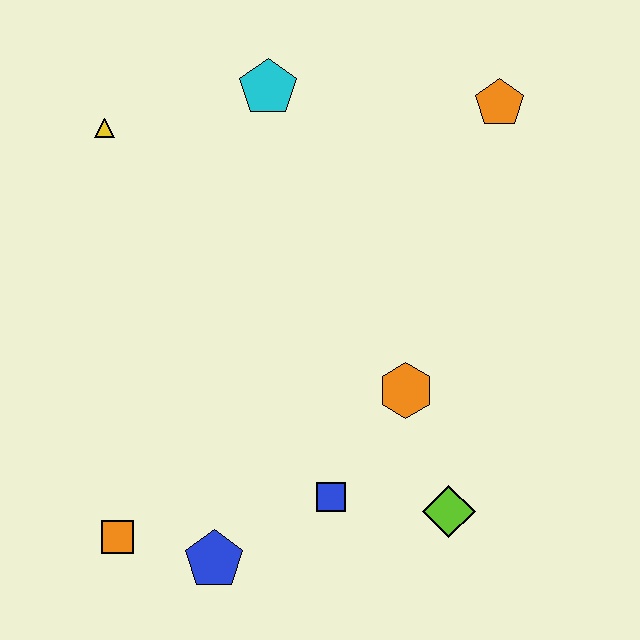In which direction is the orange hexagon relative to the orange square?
The orange hexagon is to the right of the orange square.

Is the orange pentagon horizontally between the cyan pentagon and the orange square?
No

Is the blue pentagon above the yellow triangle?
No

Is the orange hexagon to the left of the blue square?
No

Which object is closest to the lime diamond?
The blue square is closest to the lime diamond.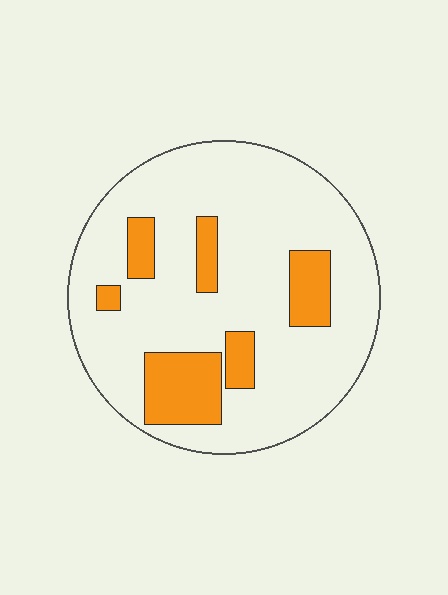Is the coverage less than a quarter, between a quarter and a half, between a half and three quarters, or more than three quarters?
Less than a quarter.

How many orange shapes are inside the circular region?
6.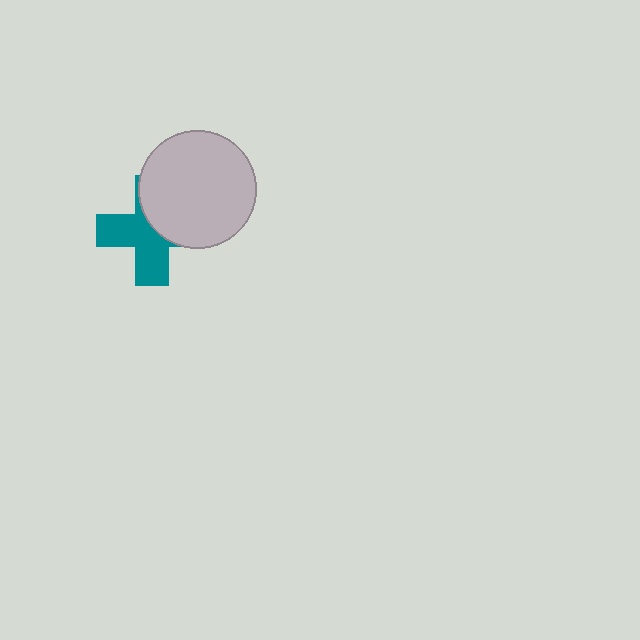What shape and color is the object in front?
The object in front is a light gray circle.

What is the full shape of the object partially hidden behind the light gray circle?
The partially hidden object is a teal cross.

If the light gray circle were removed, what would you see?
You would see the complete teal cross.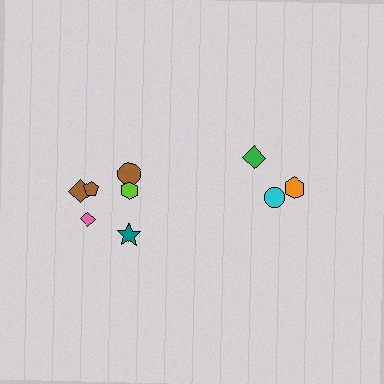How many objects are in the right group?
There are 3 objects.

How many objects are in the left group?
There are 6 objects.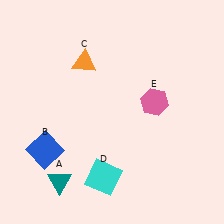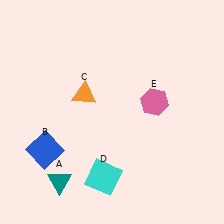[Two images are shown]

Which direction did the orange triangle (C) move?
The orange triangle (C) moved down.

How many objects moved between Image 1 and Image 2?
1 object moved between the two images.